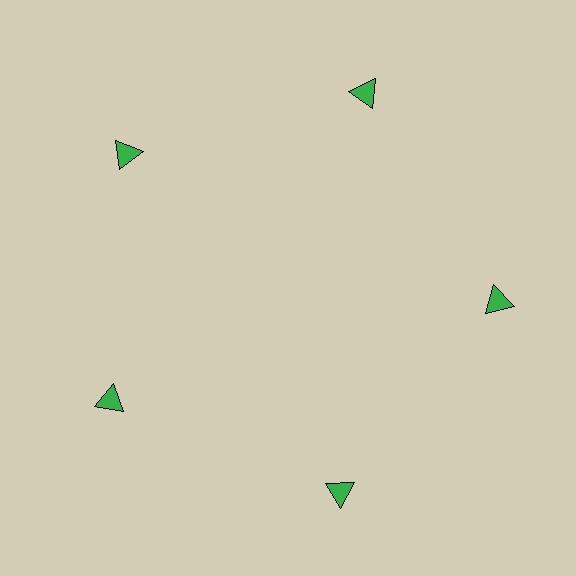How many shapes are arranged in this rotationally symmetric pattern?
There are 5 shapes, arranged in 5 groups of 1.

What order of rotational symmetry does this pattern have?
This pattern has 5-fold rotational symmetry.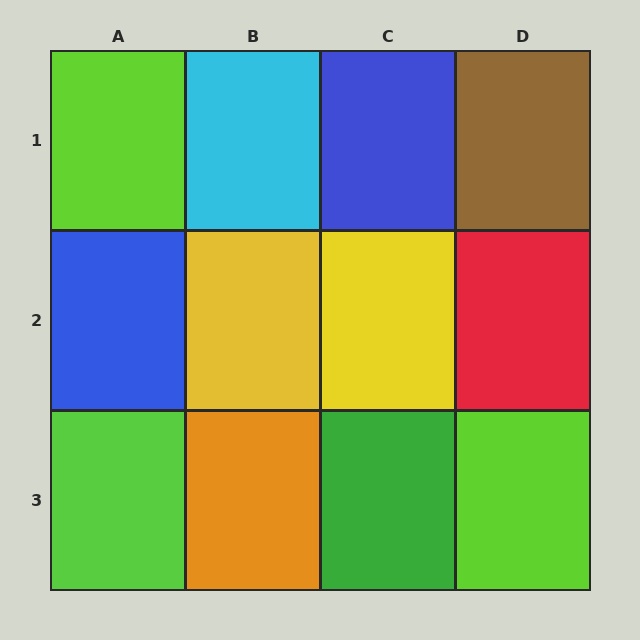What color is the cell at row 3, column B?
Orange.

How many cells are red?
1 cell is red.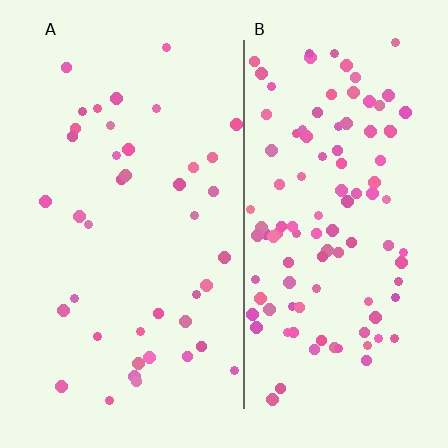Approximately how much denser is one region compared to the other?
Approximately 2.6× — region B over region A.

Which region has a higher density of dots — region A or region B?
B (the right).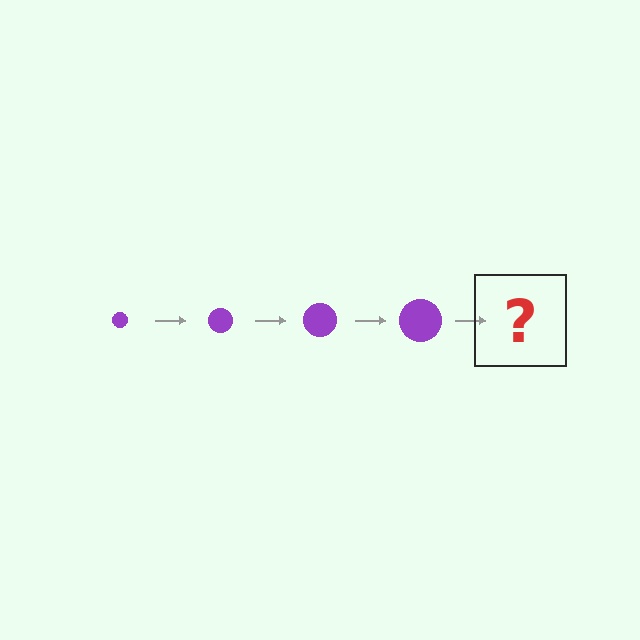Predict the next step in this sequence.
The next step is a purple circle, larger than the previous one.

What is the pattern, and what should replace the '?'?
The pattern is that the circle gets progressively larger each step. The '?' should be a purple circle, larger than the previous one.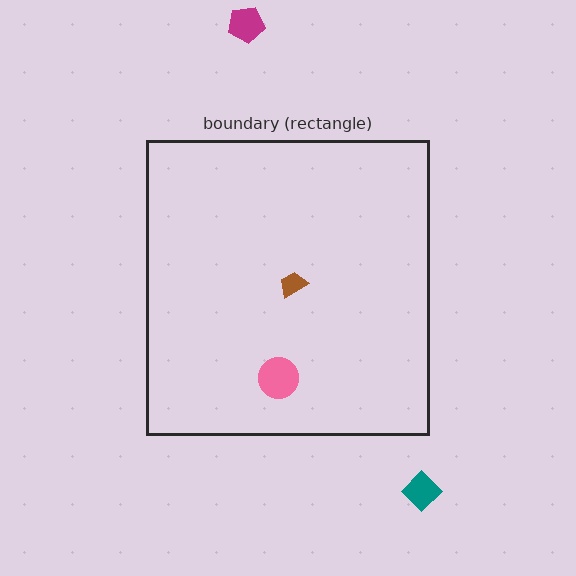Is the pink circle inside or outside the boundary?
Inside.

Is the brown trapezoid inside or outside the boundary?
Inside.